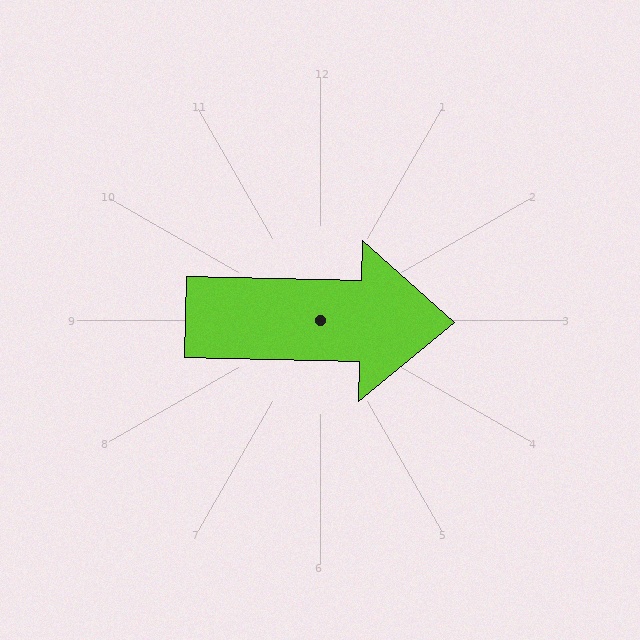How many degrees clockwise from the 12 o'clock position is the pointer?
Approximately 91 degrees.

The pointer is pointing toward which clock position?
Roughly 3 o'clock.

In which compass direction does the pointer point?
East.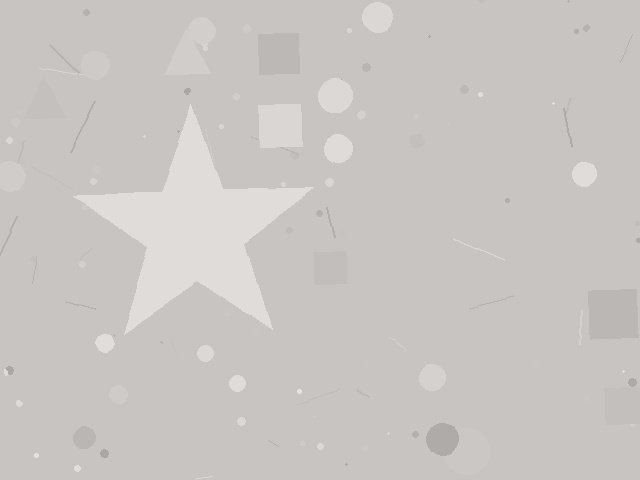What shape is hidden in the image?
A star is hidden in the image.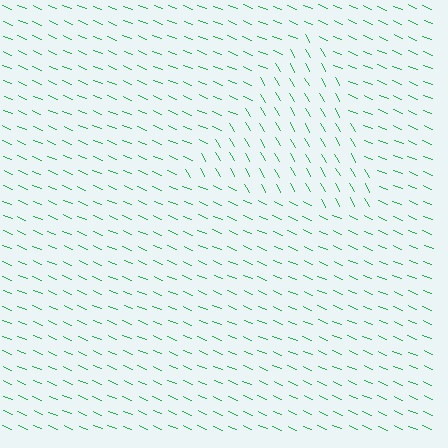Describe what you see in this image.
The image is filled with small green line segments. A triangle region in the image has lines oriented differently from the surrounding lines, creating a visible texture boundary.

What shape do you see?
I see a triangle.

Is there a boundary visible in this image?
Yes, there is a texture boundary formed by a change in line orientation.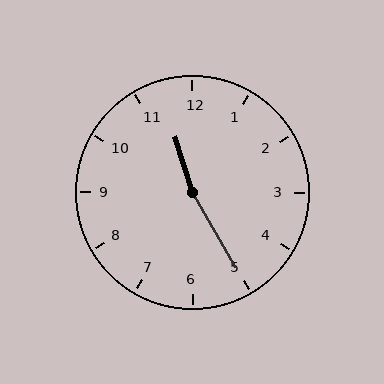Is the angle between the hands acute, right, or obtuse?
It is obtuse.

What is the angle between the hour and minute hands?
Approximately 168 degrees.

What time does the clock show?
11:25.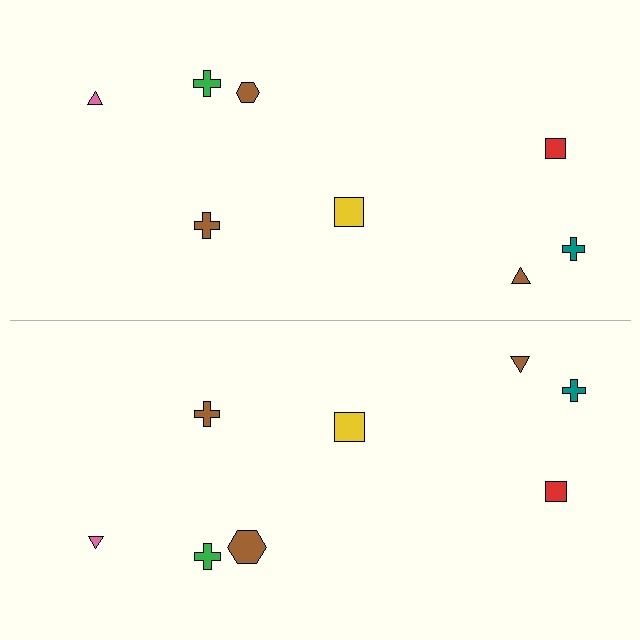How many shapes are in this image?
There are 16 shapes in this image.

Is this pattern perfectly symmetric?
No, the pattern is not perfectly symmetric. The brown hexagon on the bottom side has a different size than its mirror counterpart.